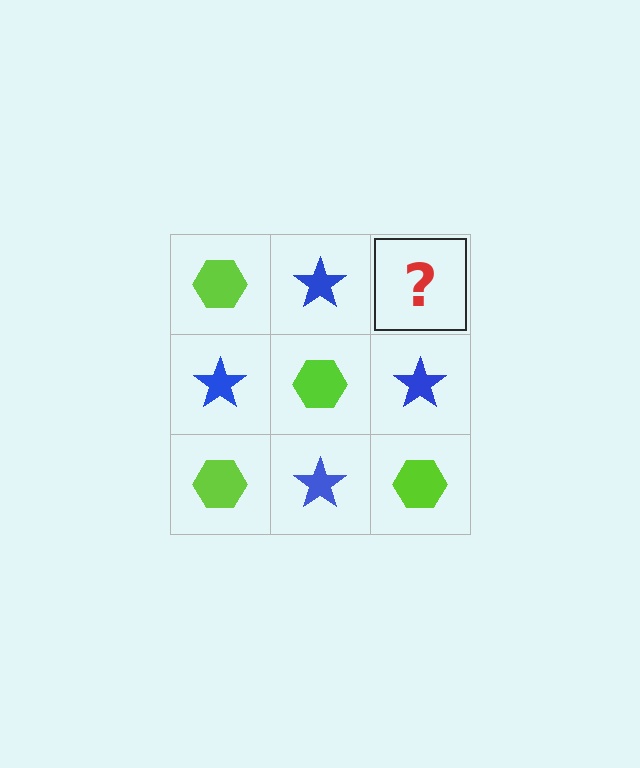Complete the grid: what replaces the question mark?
The question mark should be replaced with a lime hexagon.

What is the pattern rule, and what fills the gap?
The rule is that it alternates lime hexagon and blue star in a checkerboard pattern. The gap should be filled with a lime hexagon.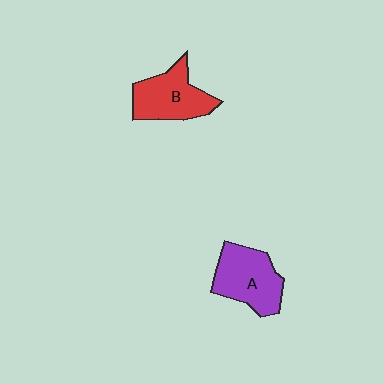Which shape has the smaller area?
Shape B (red).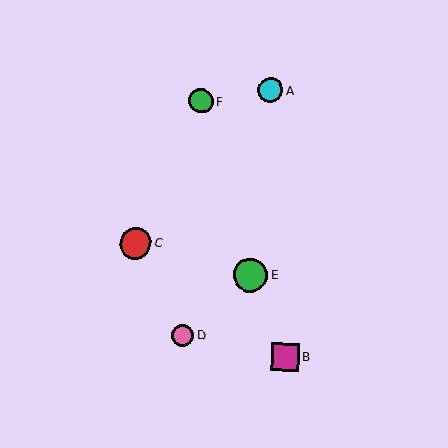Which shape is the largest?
The green circle (labeled E) is the largest.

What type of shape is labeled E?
Shape E is a green circle.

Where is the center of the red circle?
The center of the red circle is at (136, 243).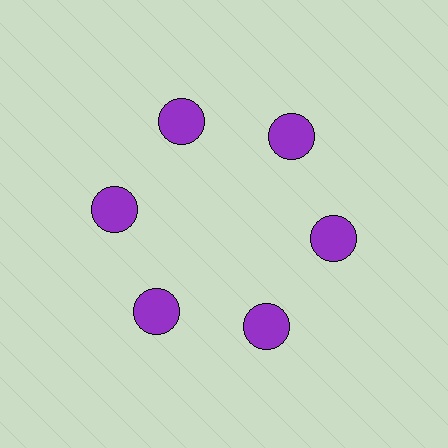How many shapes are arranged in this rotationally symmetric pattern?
There are 6 shapes, arranged in 6 groups of 1.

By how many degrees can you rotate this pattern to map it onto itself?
The pattern maps onto itself every 60 degrees of rotation.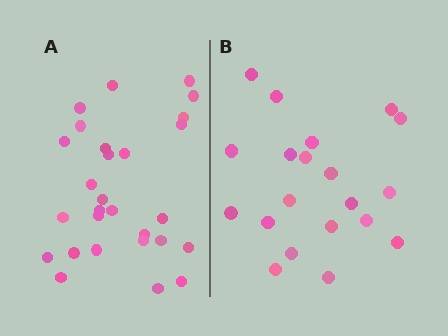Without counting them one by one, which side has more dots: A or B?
Region A (the left region) has more dots.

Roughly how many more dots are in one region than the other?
Region A has roughly 8 or so more dots than region B.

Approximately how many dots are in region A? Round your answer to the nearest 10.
About 30 dots. (The exact count is 28, which rounds to 30.)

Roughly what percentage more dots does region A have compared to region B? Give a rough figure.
About 40% more.